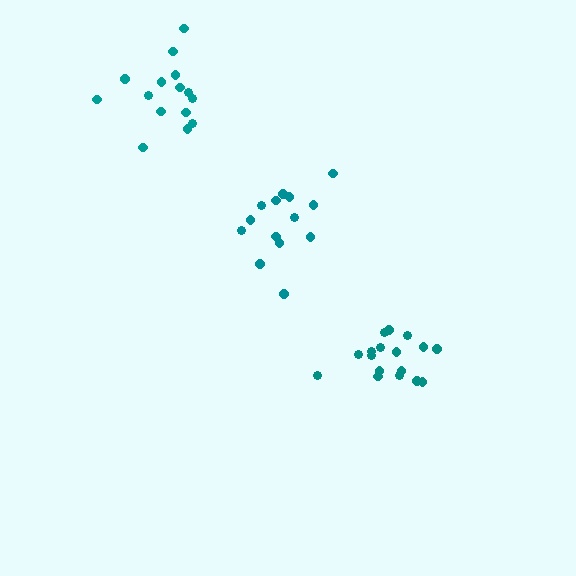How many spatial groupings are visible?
There are 3 spatial groupings.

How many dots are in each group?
Group 1: 14 dots, Group 2: 15 dots, Group 3: 17 dots (46 total).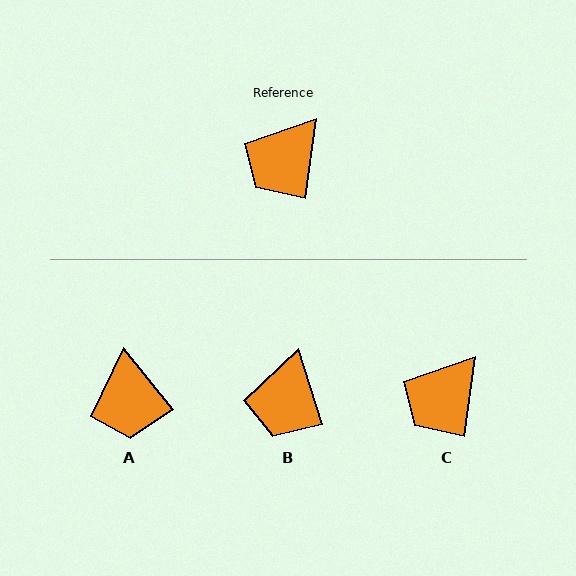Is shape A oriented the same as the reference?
No, it is off by about 46 degrees.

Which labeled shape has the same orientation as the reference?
C.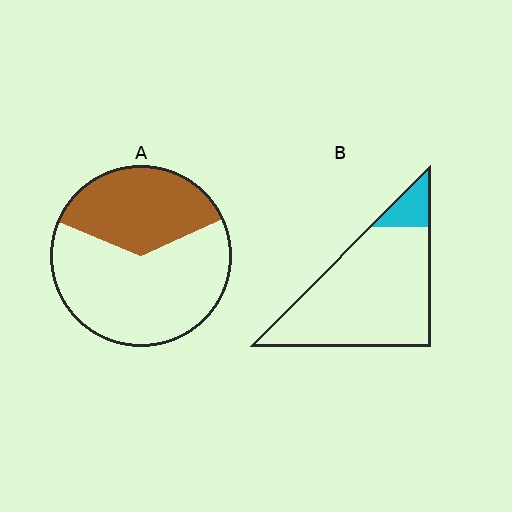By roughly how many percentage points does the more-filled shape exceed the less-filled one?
By roughly 25 percentage points (A over B).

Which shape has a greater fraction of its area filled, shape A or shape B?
Shape A.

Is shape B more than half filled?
No.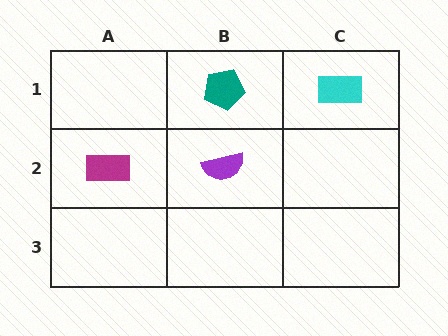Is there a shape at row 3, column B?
No, that cell is empty.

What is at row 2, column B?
A purple semicircle.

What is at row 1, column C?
A cyan rectangle.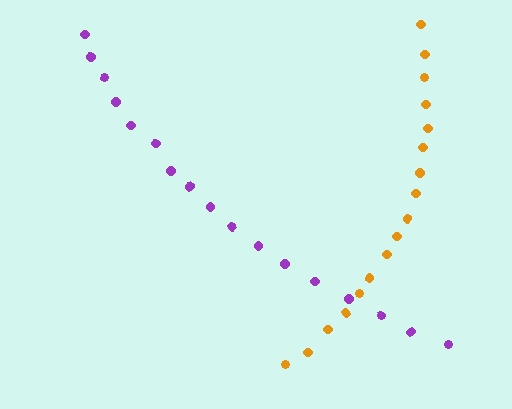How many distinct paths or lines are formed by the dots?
There are 2 distinct paths.